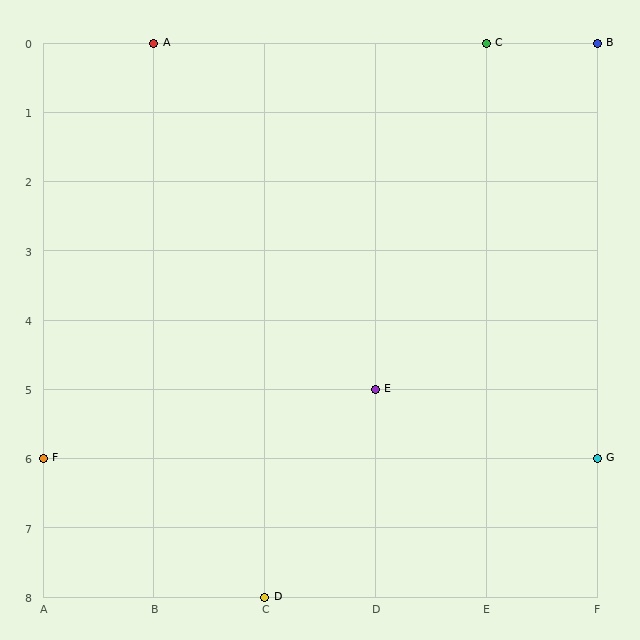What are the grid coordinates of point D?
Point D is at grid coordinates (C, 8).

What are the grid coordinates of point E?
Point E is at grid coordinates (D, 5).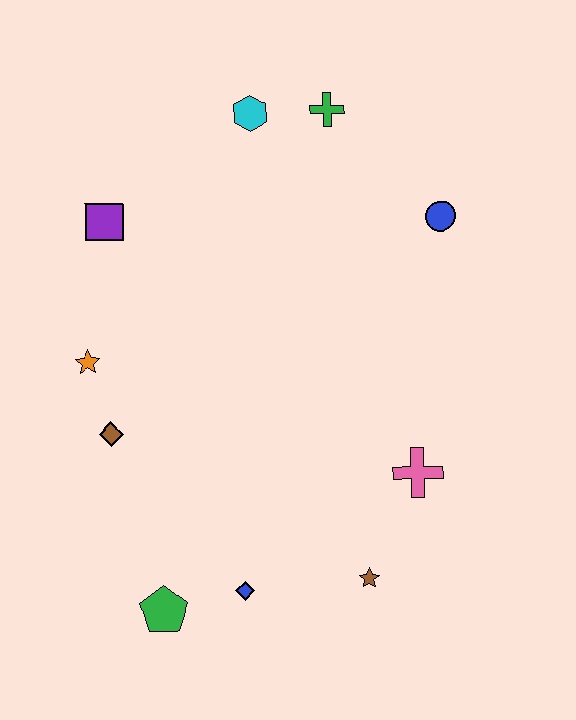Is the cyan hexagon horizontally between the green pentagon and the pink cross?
Yes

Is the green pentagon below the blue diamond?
Yes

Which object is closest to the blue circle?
The green cross is closest to the blue circle.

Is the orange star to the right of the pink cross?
No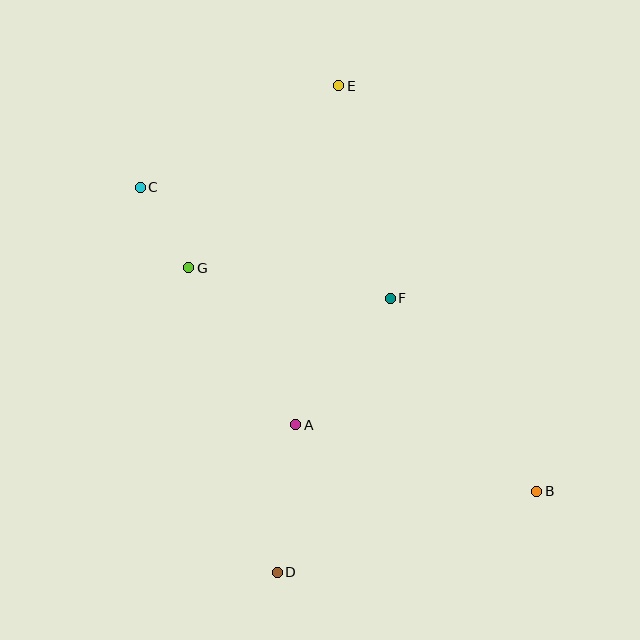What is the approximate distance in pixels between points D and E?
The distance between D and E is approximately 490 pixels.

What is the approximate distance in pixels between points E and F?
The distance between E and F is approximately 219 pixels.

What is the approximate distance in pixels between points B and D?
The distance between B and D is approximately 272 pixels.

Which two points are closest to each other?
Points C and G are closest to each other.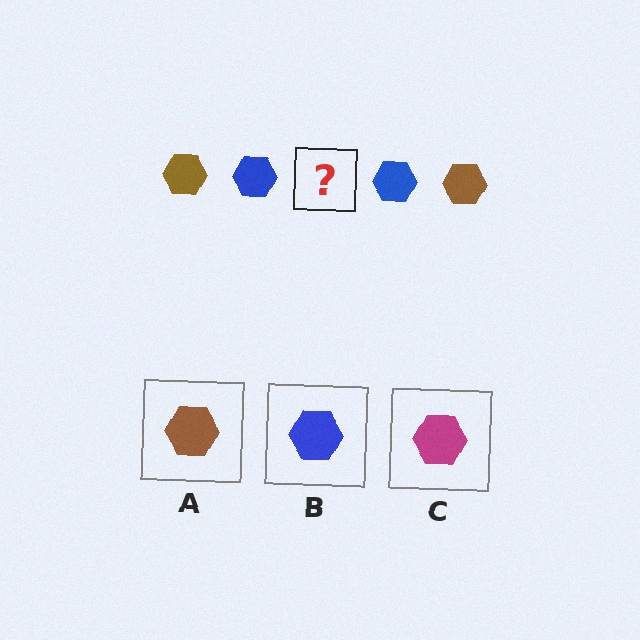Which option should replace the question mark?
Option A.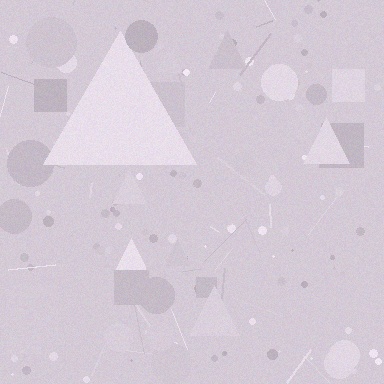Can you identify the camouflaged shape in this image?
The camouflaged shape is a triangle.